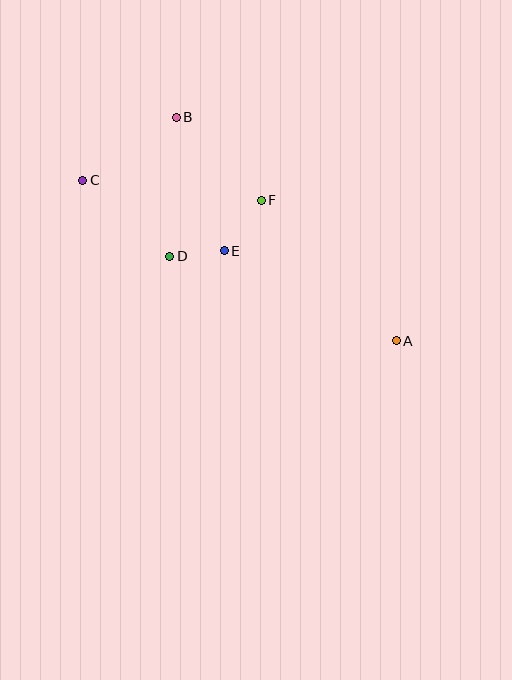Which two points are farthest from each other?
Points A and C are farthest from each other.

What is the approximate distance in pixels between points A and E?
The distance between A and E is approximately 194 pixels.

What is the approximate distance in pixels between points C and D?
The distance between C and D is approximately 116 pixels.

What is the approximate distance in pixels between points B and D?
The distance between B and D is approximately 139 pixels.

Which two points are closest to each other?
Points D and E are closest to each other.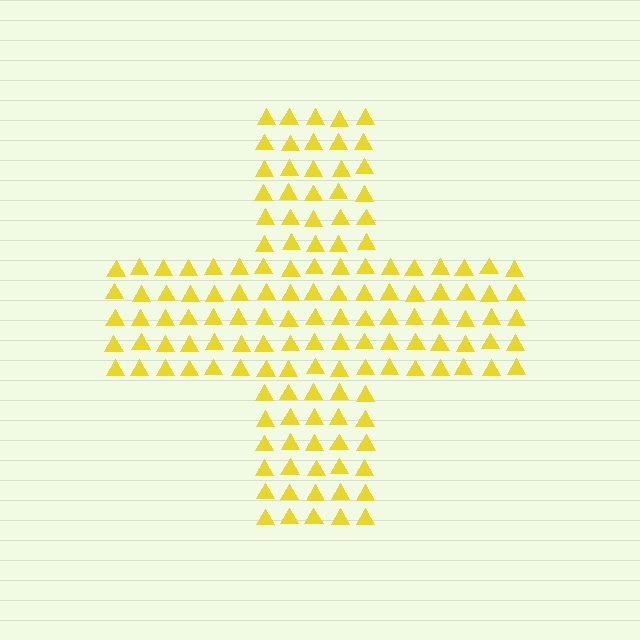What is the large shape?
The large shape is a cross.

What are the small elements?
The small elements are triangles.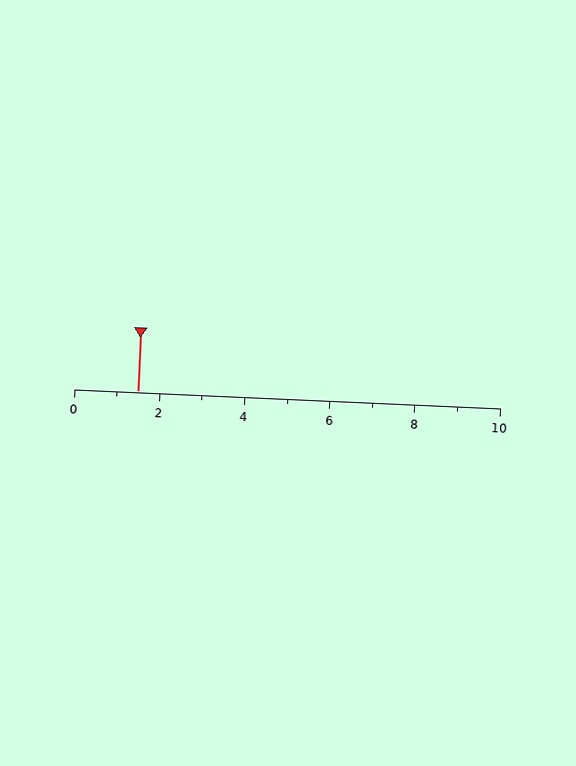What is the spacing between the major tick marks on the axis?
The major ticks are spaced 2 apart.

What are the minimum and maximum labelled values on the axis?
The axis runs from 0 to 10.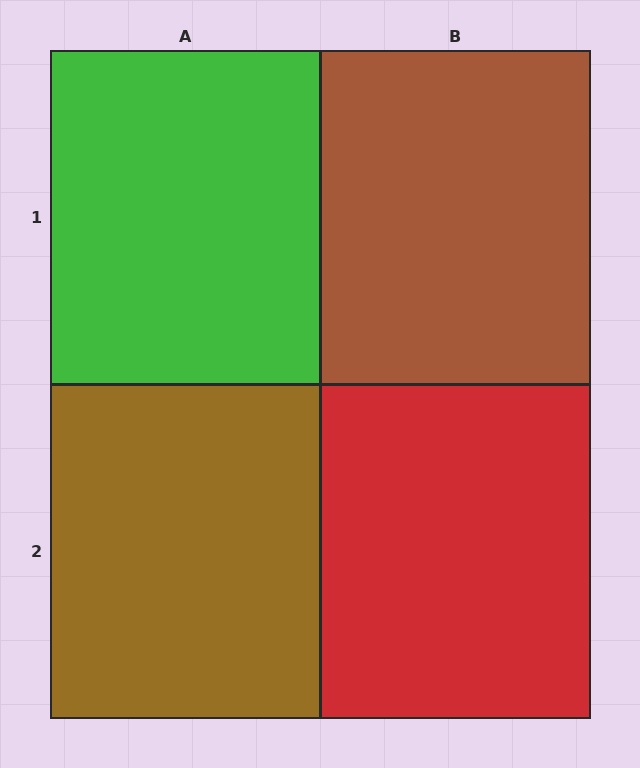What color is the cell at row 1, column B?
Brown.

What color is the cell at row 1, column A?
Green.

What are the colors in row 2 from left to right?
Brown, red.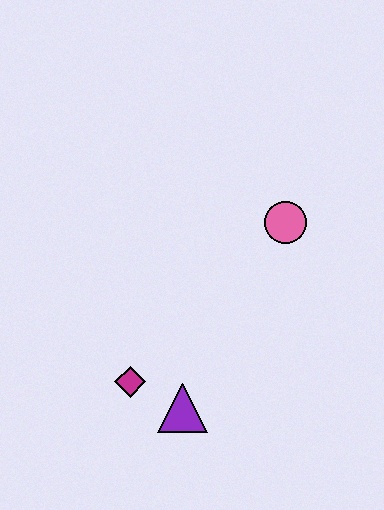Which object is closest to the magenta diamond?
The purple triangle is closest to the magenta diamond.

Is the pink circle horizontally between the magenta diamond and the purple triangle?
No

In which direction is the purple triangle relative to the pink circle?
The purple triangle is below the pink circle.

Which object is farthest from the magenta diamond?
The pink circle is farthest from the magenta diamond.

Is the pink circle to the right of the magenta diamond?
Yes